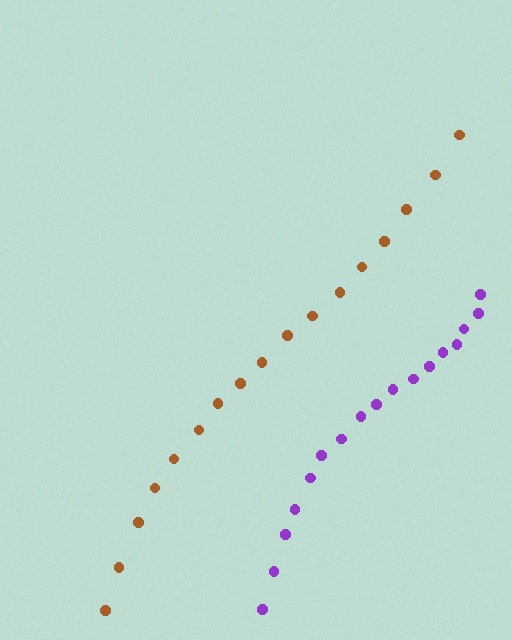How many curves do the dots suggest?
There are 2 distinct paths.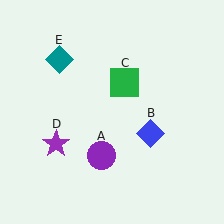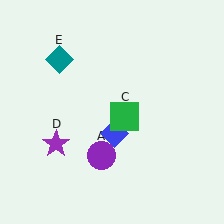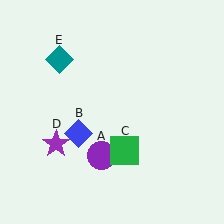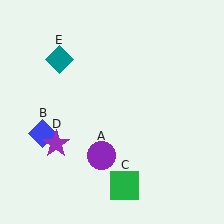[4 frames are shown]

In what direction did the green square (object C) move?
The green square (object C) moved down.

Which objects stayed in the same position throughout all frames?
Purple circle (object A) and purple star (object D) and teal diamond (object E) remained stationary.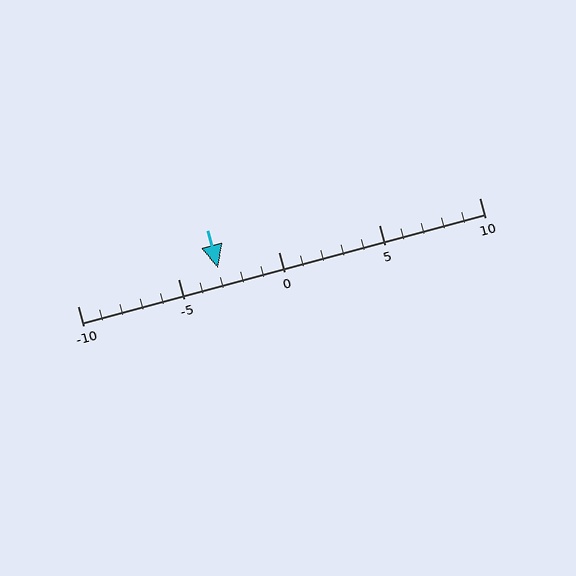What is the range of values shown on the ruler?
The ruler shows values from -10 to 10.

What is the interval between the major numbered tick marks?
The major tick marks are spaced 5 units apart.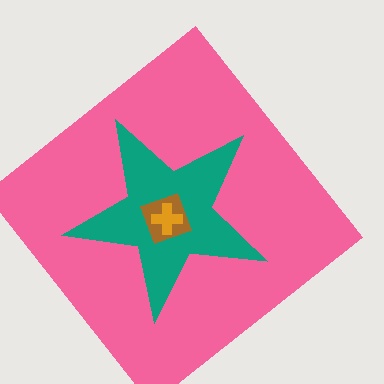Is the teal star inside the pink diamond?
Yes.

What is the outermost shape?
The pink diamond.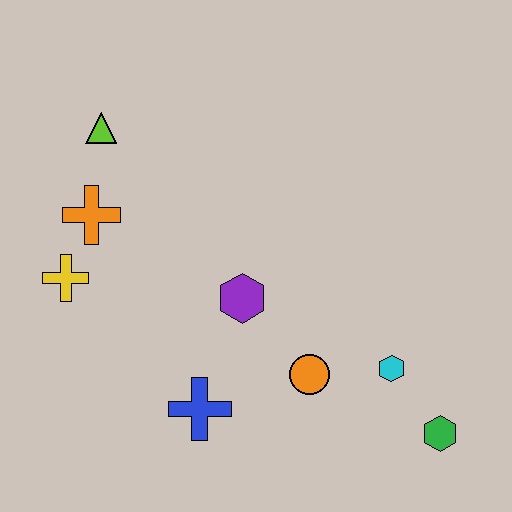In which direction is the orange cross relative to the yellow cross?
The orange cross is above the yellow cross.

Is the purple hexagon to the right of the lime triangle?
Yes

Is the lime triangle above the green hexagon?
Yes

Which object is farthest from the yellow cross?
The green hexagon is farthest from the yellow cross.